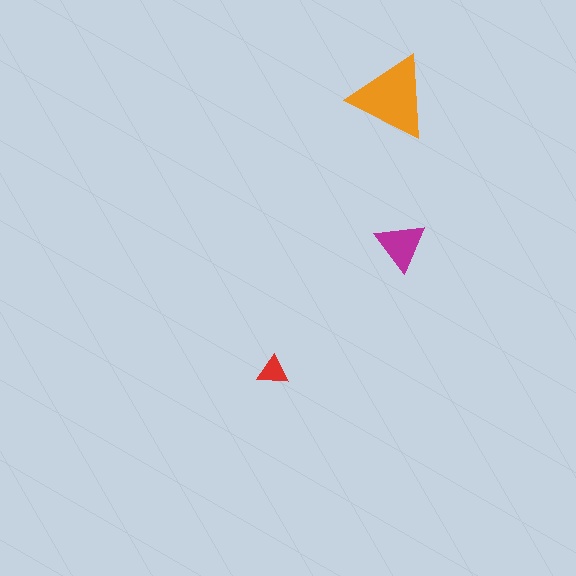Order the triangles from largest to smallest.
the orange one, the magenta one, the red one.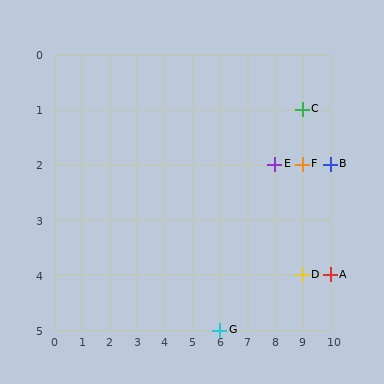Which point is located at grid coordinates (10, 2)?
Point B is at (10, 2).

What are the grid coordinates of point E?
Point E is at grid coordinates (8, 2).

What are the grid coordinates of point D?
Point D is at grid coordinates (9, 4).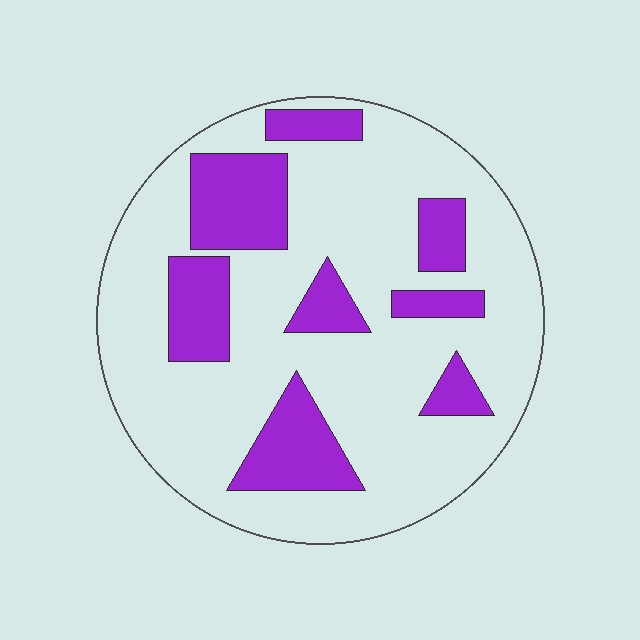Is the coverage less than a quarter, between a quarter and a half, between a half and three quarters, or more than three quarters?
Between a quarter and a half.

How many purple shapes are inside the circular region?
8.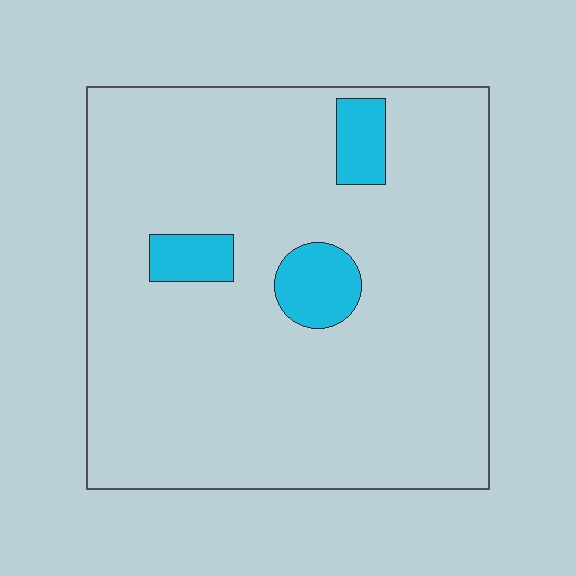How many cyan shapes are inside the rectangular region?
3.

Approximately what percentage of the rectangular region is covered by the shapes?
Approximately 10%.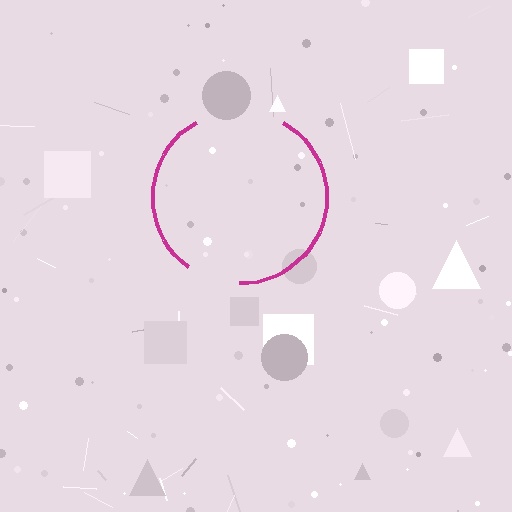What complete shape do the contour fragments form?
The contour fragments form a circle.